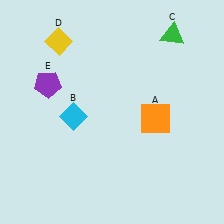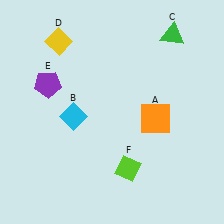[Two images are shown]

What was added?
A lime diamond (F) was added in Image 2.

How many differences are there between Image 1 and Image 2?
There is 1 difference between the two images.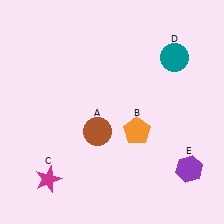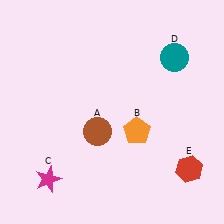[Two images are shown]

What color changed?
The hexagon (E) changed from purple in Image 1 to red in Image 2.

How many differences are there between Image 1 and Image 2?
There is 1 difference between the two images.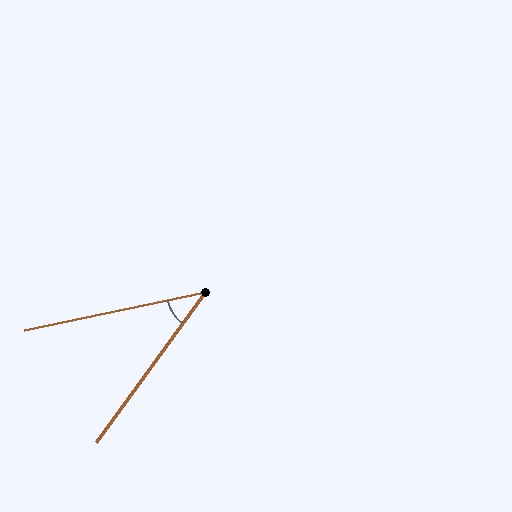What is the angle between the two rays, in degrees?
Approximately 42 degrees.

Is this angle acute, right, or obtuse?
It is acute.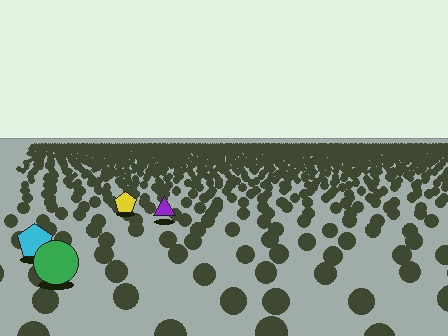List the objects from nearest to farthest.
From nearest to farthest: the green circle, the cyan pentagon, the purple triangle, the yellow pentagon.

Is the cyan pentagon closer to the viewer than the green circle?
No. The green circle is closer — you can tell from the texture gradient: the ground texture is coarser near it.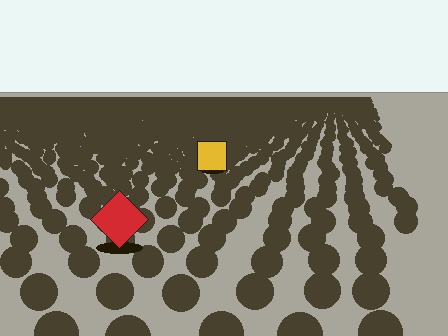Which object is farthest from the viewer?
The yellow square is farthest from the viewer. It appears smaller and the ground texture around it is denser.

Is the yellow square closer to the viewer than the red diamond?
No. The red diamond is closer — you can tell from the texture gradient: the ground texture is coarser near it.